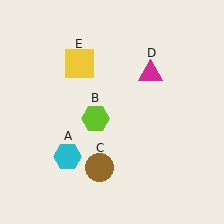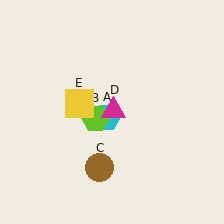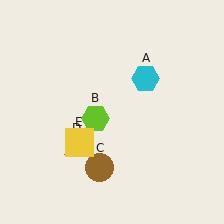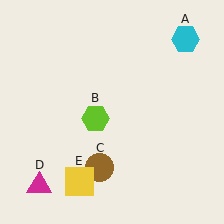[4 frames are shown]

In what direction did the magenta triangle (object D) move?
The magenta triangle (object D) moved down and to the left.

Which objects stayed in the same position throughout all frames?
Lime hexagon (object B) and brown circle (object C) remained stationary.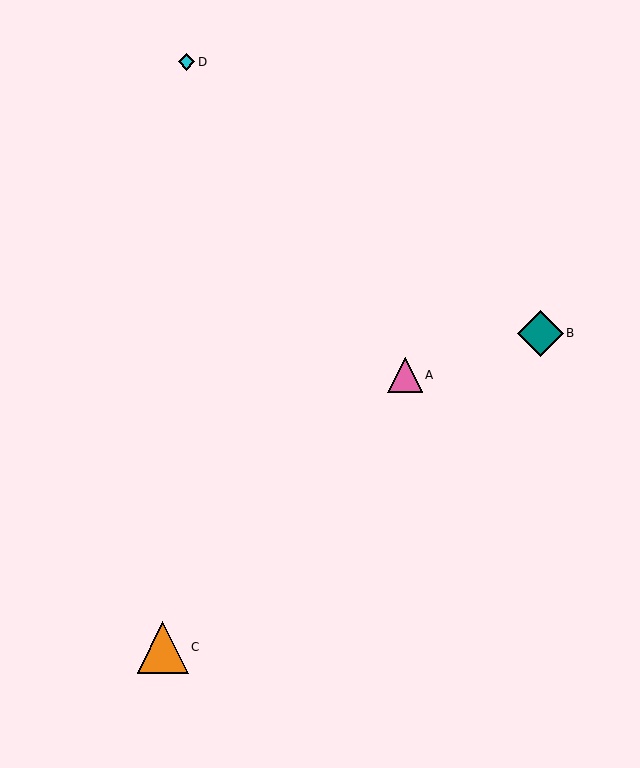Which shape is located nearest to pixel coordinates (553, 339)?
The teal diamond (labeled B) at (541, 333) is nearest to that location.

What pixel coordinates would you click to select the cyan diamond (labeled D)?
Click at (187, 62) to select the cyan diamond D.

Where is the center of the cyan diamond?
The center of the cyan diamond is at (187, 62).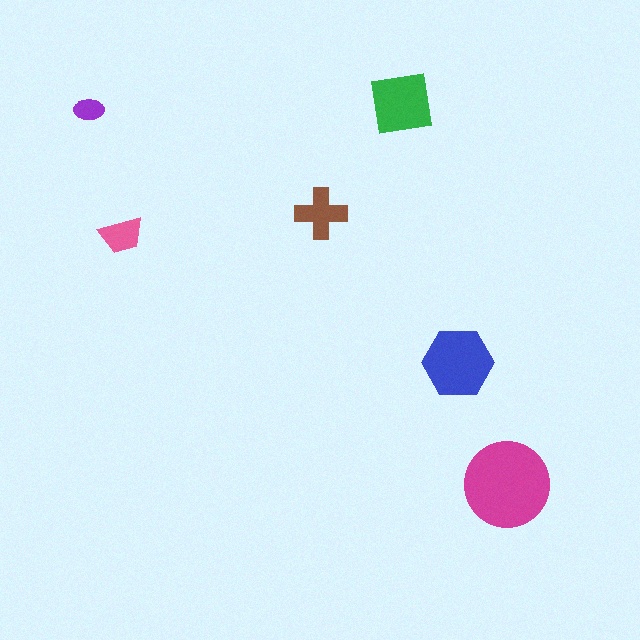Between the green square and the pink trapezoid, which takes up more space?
The green square.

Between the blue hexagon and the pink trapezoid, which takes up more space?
The blue hexagon.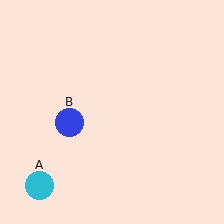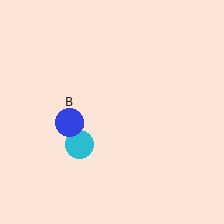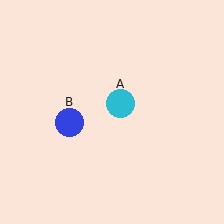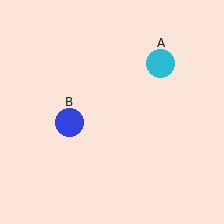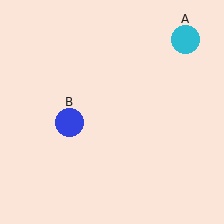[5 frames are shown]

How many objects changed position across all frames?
1 object changed position: cyan circle (object A).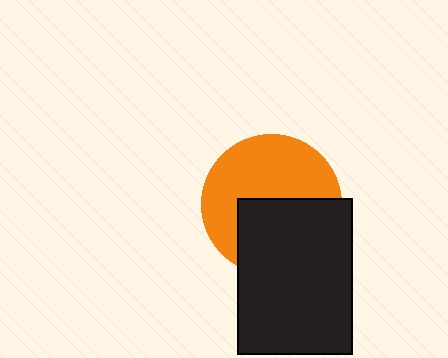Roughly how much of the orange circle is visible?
About half of it is visible (roughly 56%).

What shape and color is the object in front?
The object in front is a black rectangle.